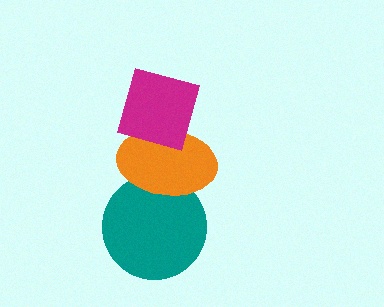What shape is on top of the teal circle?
The orange ellipse is on top of the teal circle.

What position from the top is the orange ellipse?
The orange ellipse is 2nd from the top.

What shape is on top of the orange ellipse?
The magenta diamond is on top of the orange ellipse.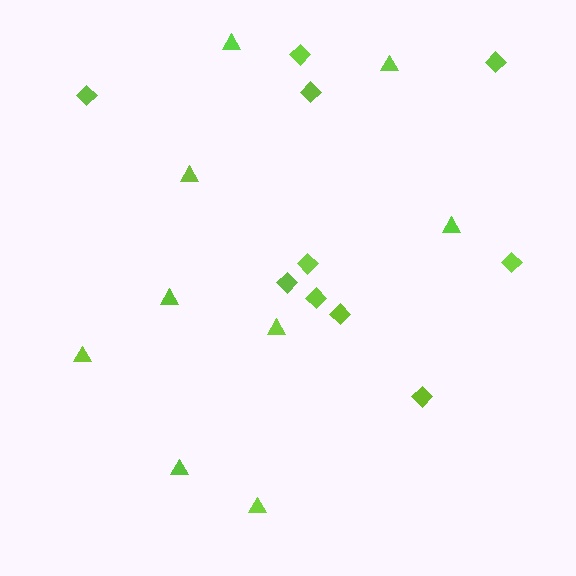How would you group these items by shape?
There are 2 groups: one group of diamonds (10) and one group of triangles (9).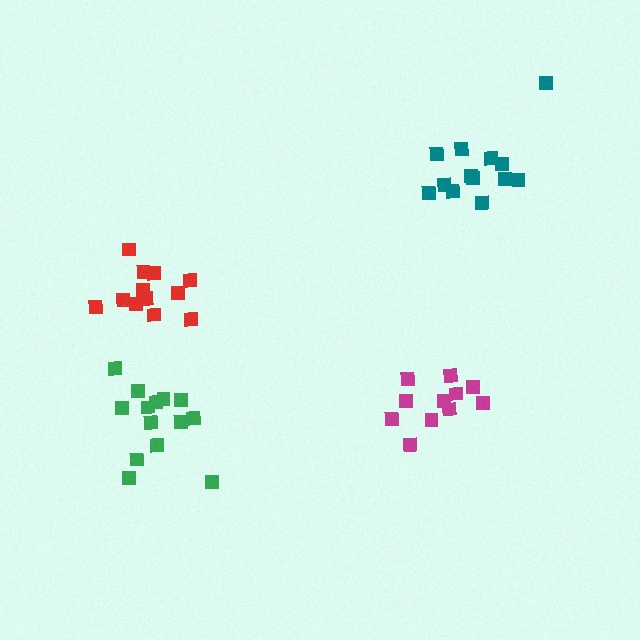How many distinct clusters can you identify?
There are 4 distinct clusters.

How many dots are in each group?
Group 1: 11 dots, Group 2: 13 dots, Group 3: 12 dots, Group 4: 14 dots (50 total).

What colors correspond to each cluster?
The clusters are colored: magenta, teal, red, green.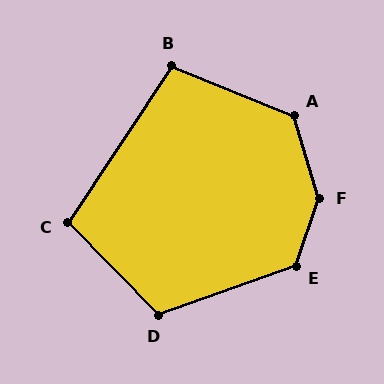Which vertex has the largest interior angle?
F, at approximately 144 degrees.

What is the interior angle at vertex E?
Approximately 129 degrees (obtuse).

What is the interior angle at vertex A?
Approximately 129 degrees (obtuse).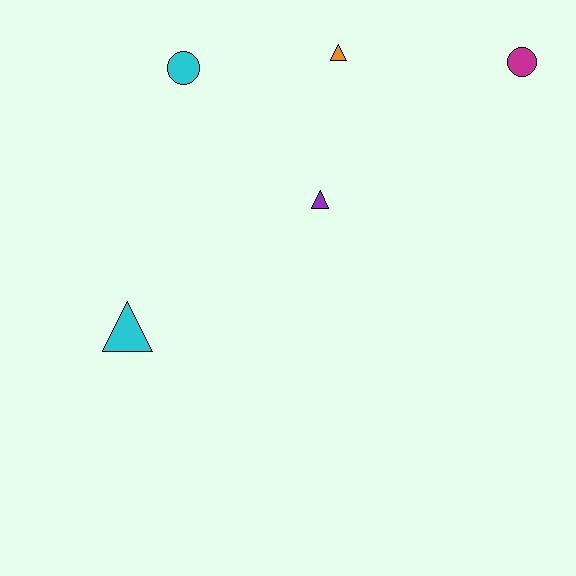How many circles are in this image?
There are 2 circles.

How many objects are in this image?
There are 5 objects.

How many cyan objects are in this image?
There are 2 cyan objects.